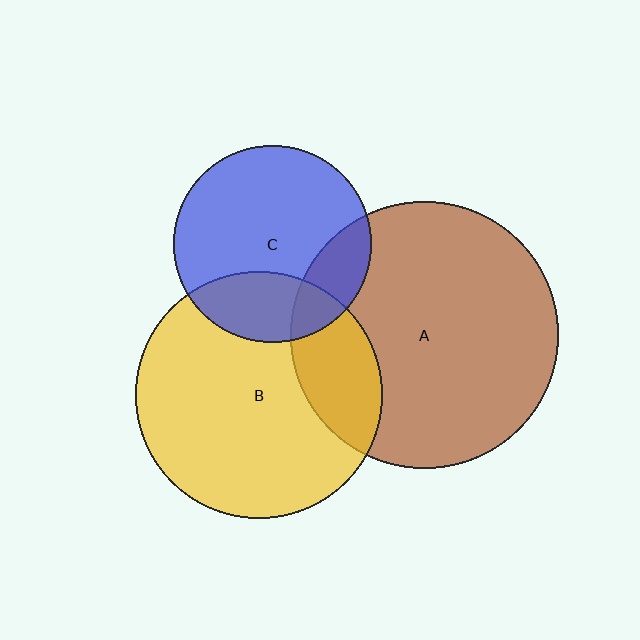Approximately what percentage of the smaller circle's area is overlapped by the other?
Approximately 20%.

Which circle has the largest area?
Circle A (brown).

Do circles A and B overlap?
Yes.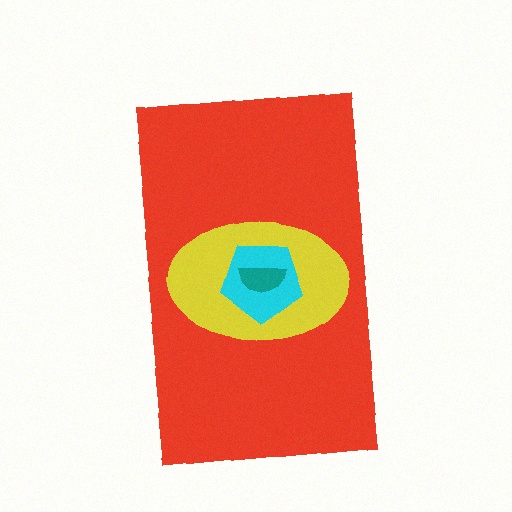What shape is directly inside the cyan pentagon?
The teal semicircle.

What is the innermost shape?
The teal semicircle.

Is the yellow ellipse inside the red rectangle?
Yes.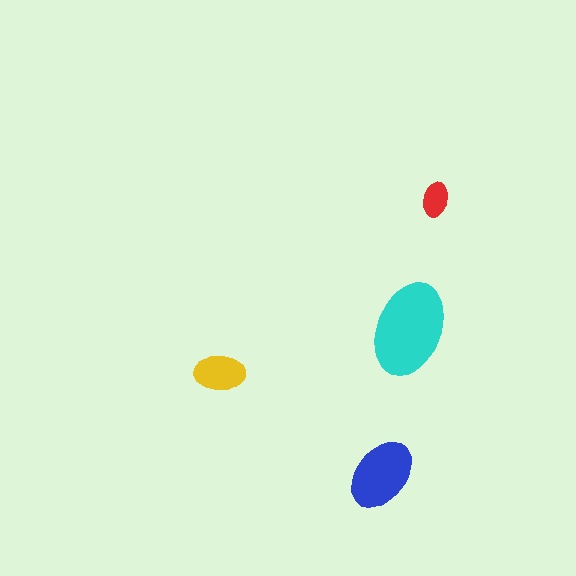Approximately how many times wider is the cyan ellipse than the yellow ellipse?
About 2 times wider.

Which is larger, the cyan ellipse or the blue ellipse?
The cyan one.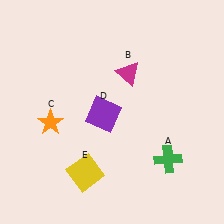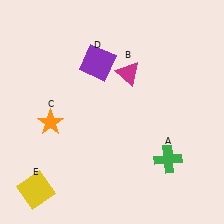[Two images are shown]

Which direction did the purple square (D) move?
The purple square (D) moved up.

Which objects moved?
The objects that moved are: the purple square (D), the yellow square (E).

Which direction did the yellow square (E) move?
The yellow square (E) moved left.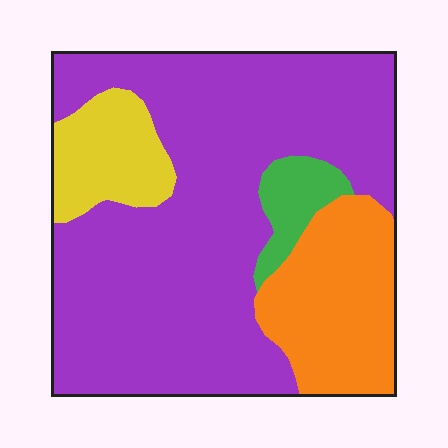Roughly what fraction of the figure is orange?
Orange takes up less than a quarter of the figure.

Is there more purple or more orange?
Purple.